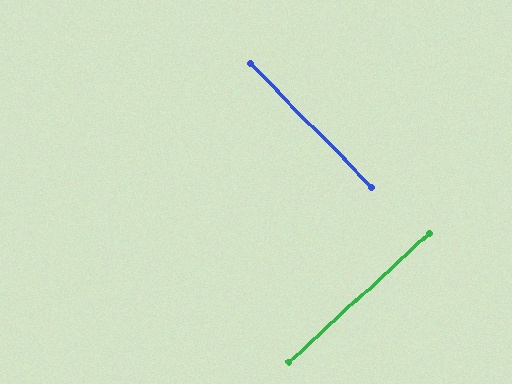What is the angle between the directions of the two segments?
Approximately 88 degrees.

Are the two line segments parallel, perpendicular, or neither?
Perpendicular — they meet at approximately 88°.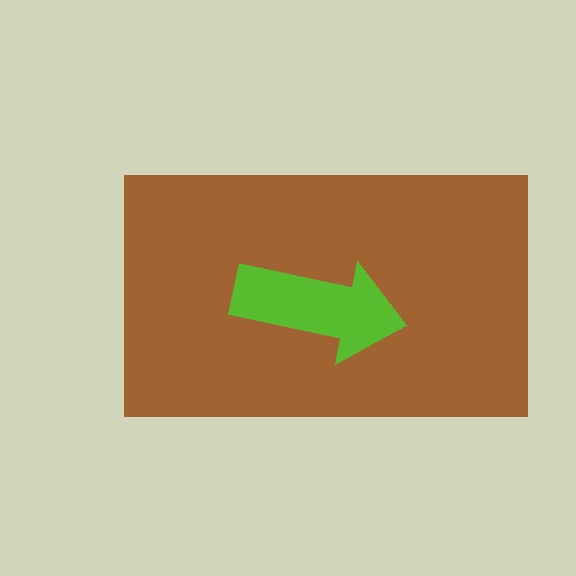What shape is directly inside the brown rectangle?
The lime arrow.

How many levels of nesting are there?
2.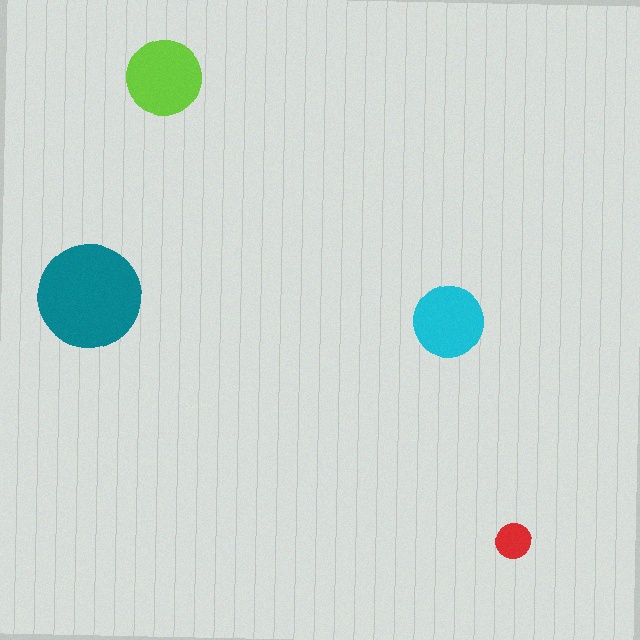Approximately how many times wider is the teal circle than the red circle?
About 3 times wider.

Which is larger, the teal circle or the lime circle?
The teal one.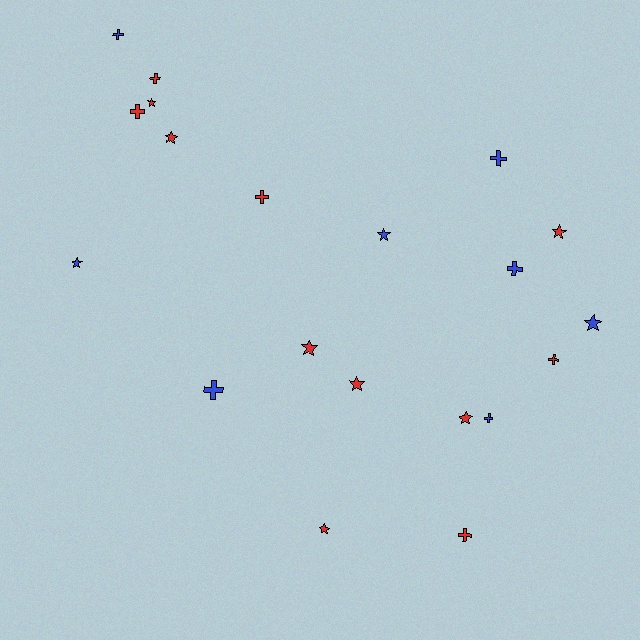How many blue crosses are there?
There are 5 blue crosses.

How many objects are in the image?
There are 20 objects.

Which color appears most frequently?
Red, with 12 objects.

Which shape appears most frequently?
Cross, with 10 objects.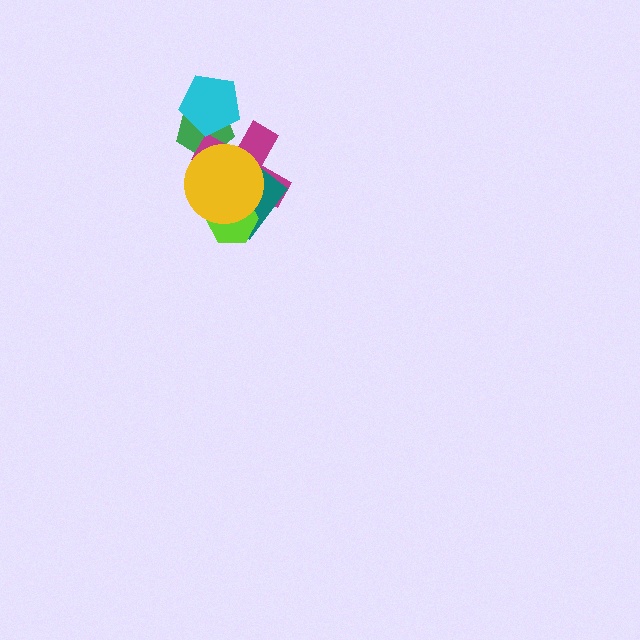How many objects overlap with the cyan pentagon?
2 objects overlap with the cyan pentagon.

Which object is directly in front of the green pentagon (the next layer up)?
The magenta cross is directly in front of the green pentagon.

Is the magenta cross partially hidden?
Yes, it is partially covered by another shape.